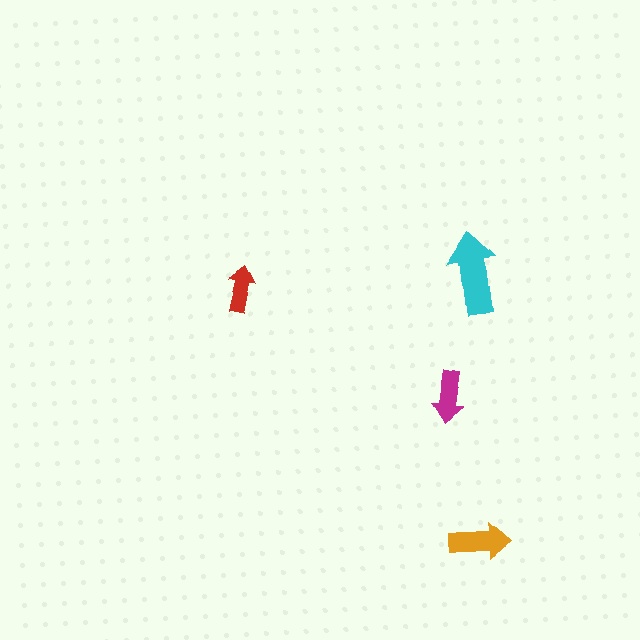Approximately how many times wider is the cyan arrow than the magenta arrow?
About 1.5 times wider.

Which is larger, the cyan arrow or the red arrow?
The cyan one.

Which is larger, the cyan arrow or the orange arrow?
The cyan one.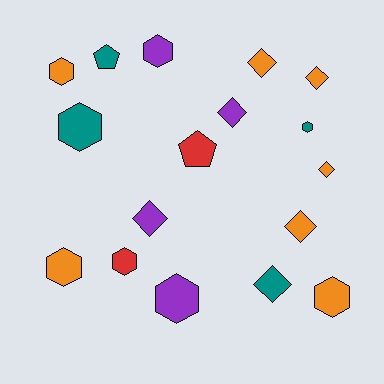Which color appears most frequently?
Orange, with 7 objects.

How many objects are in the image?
There are 17 objects.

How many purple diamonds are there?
There are 2 purple diamonds.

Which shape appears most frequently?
Hexagon, with 8 objects.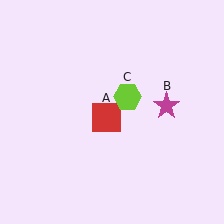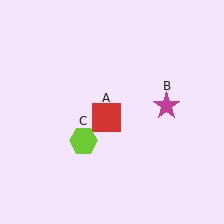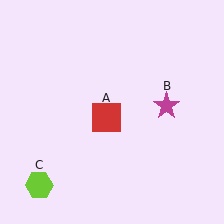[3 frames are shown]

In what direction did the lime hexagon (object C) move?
The lime hexagon (object C) moved down and to the left.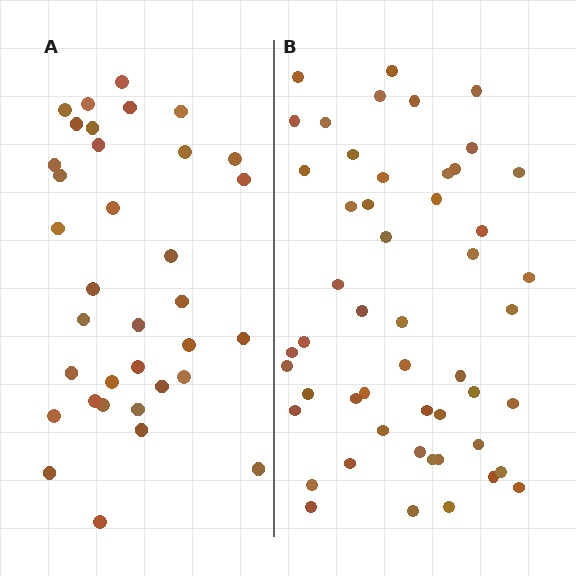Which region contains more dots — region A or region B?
Region B (the right region) has more dots.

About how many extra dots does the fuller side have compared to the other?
Region B has approximately 15 more dots than region A.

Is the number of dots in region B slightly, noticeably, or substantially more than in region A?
Region B has substantially more. The ratio is roughly 1.5 to 1.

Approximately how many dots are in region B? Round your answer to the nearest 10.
About 50 dots. (The exact count is 51, which rounds to 50.)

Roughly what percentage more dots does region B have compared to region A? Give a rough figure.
About 45% more.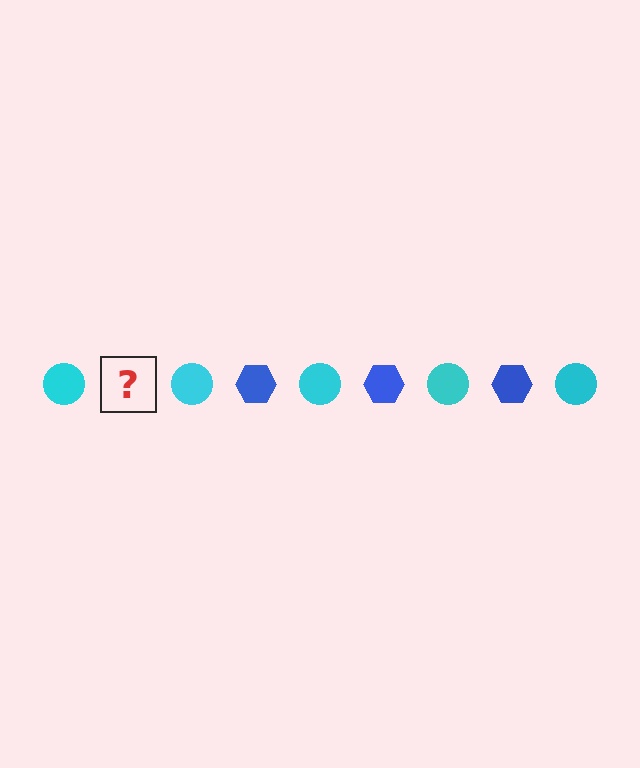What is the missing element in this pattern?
The missing element is a blue hexagon.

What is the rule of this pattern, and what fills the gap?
The rule is that the pattern alternates between cyan circle and blue hexagon. The gap should be filled with a blue hexagon.